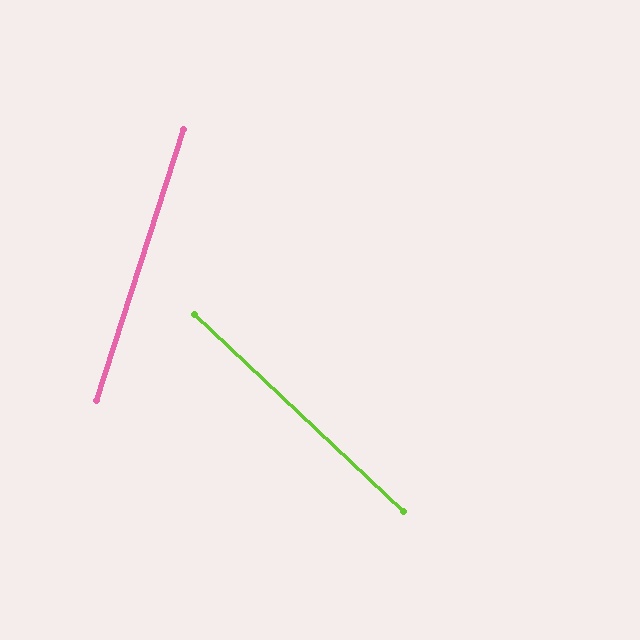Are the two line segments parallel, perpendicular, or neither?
Neither parallel nor perpendicular — they differ by about 65°.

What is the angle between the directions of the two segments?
Approximately 65 degrees.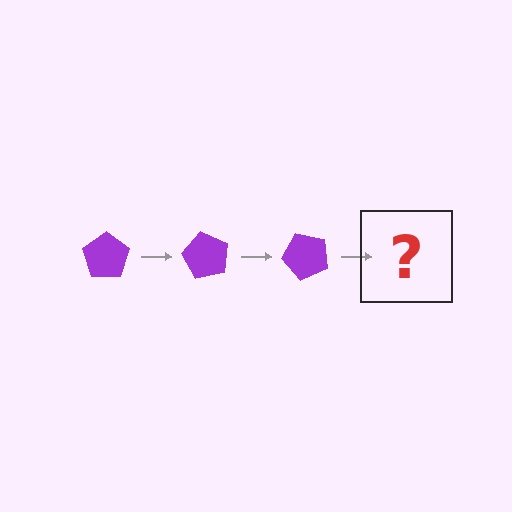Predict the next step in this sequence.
The next step is a purple pentagon rotated 180 degrees.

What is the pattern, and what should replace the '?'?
The pattern is that the pentagon rotates 60 degrees each step. The '?' should be a purple pentagon rotated 180 degrees.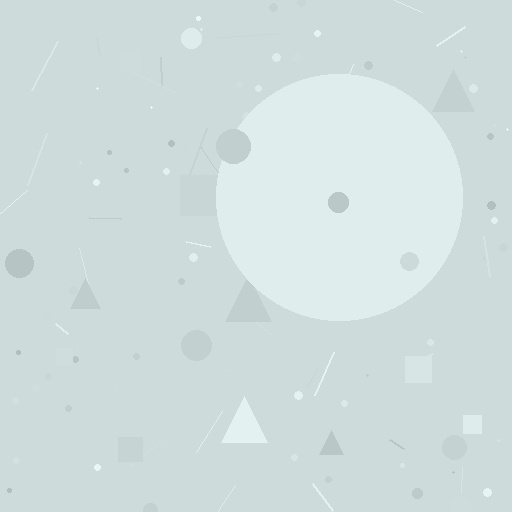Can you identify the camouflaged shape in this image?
The camouflaged shape is a circle.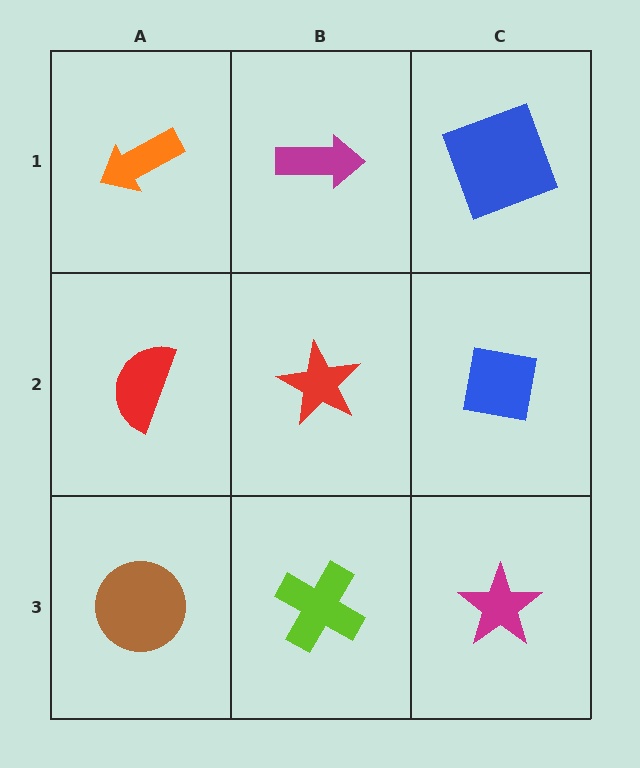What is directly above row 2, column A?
An orange arrow.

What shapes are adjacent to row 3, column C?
A blue square (row 2, column C), a lime cross (row 3, column B).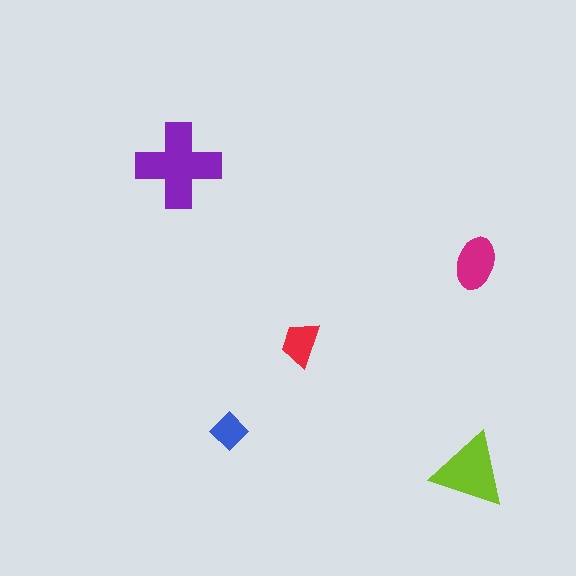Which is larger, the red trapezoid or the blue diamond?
The red trapezoid.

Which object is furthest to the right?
The magenta ellipse is rightmost.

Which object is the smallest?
The blue diamond.